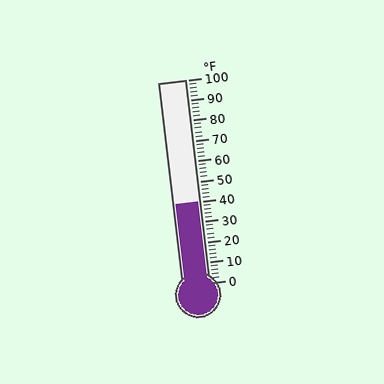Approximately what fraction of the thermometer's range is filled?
The thermometer is filled to approximately 40% of its range.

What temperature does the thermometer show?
The thermometer shows approximately 40°F.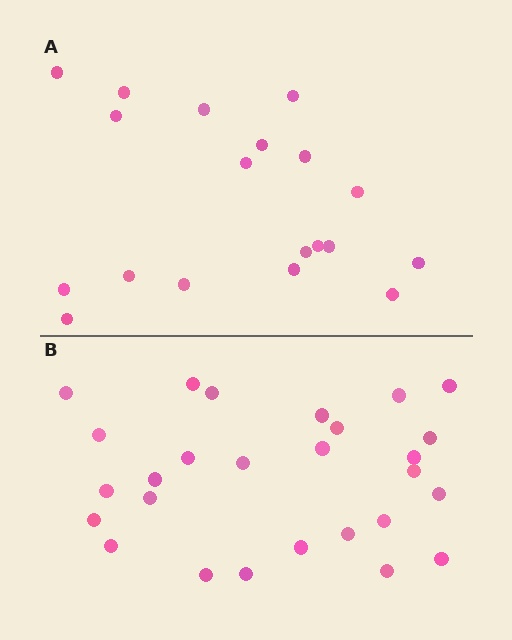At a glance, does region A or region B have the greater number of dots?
Region B (the bottom region) has more dots.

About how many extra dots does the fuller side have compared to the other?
Region B has roughly 8 or so more dots than region A.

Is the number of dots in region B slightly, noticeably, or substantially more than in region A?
Region B has noticeably more, but not dramatically so. The ratio is roughly 1.4 to 1.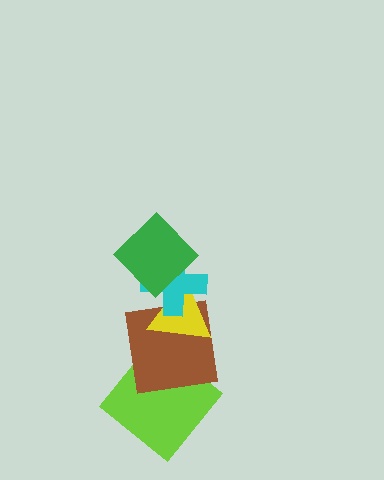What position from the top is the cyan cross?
The cyan cross is 2nd from the top.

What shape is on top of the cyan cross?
The green diamond is on top of the cyan cross.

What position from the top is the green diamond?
The green diamond is 1st from the top.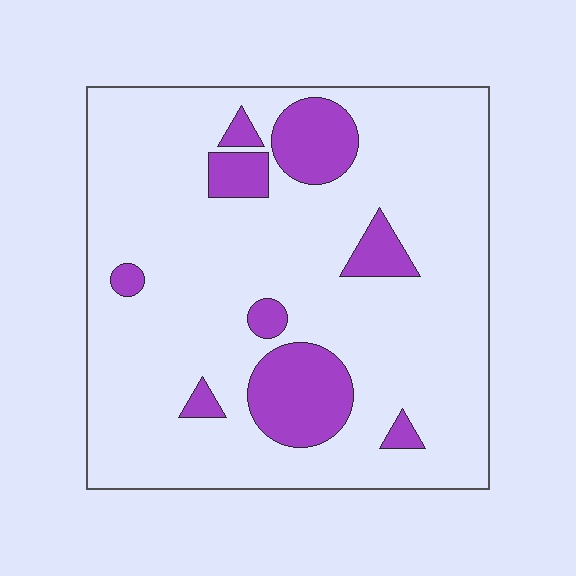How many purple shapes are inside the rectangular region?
9.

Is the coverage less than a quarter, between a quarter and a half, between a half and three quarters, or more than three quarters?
Less than a quarter.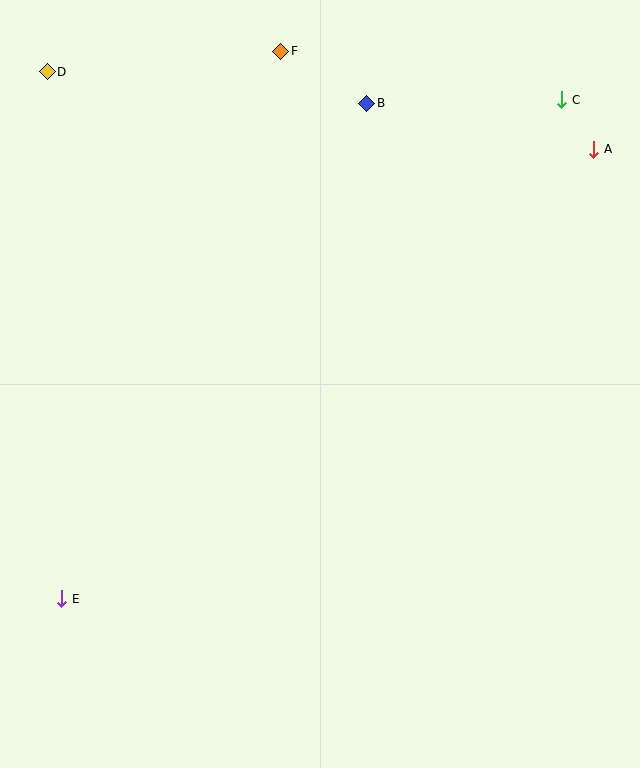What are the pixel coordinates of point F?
Point F is at (281, 51).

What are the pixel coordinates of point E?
Point E is at (62, 599).